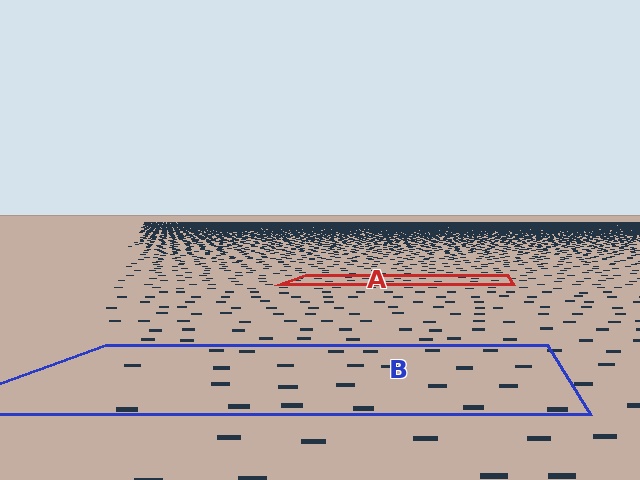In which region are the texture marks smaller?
The texture marks are smaller in region A, because it is farther away.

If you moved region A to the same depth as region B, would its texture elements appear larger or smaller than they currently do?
They would appear larger. At a closer depth, the same texture elements are projected at a bigger on-screen size.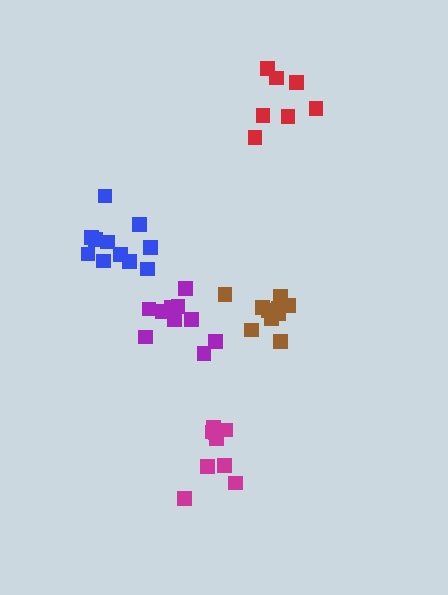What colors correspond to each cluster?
The clusters are colored: brown, magenta, red, blue, purple.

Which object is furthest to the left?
The blue cluster is leftmost.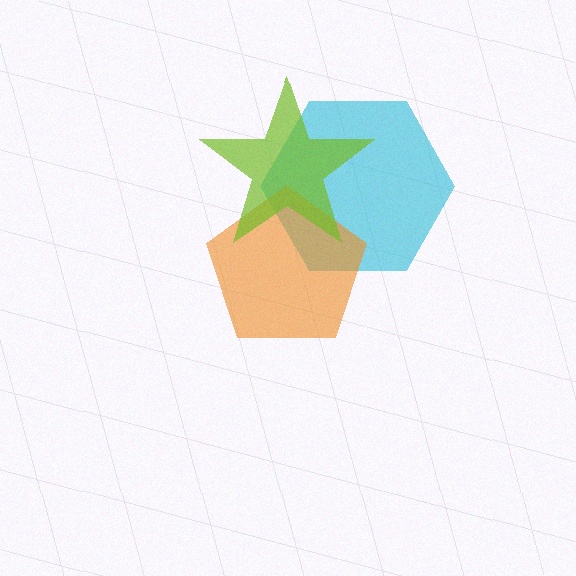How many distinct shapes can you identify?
There are 3 distinct shapes: a cyan hexagon, an orange pentagon, a lime star.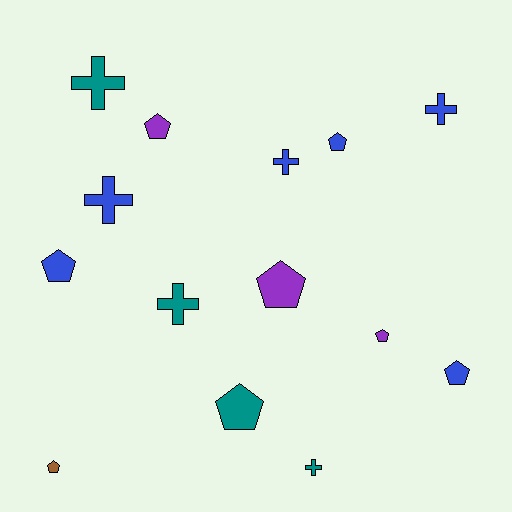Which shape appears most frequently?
Pentagon, with 8 objects.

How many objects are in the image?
There are 14 objects.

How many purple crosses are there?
There are no purple crosses.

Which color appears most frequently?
Blue, with 6 objects.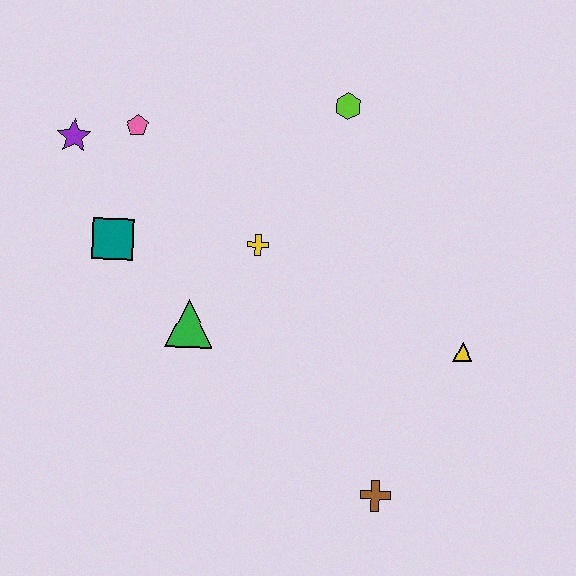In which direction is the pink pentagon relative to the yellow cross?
The pink pentagon is to the left of the yellow cross.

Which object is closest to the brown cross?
The yellow triangle is closest to the brown cross.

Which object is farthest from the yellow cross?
The brown cross is farthest from the yellow cross.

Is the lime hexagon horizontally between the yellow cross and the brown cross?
Yes